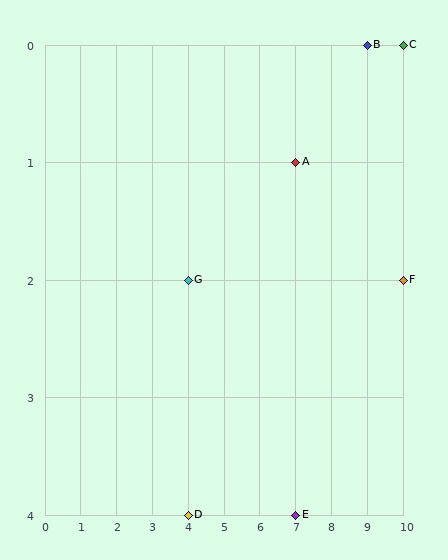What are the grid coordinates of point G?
Point G is at grid coordinates (4, 2).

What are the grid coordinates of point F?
Point F is at grid coordinates (10, 2).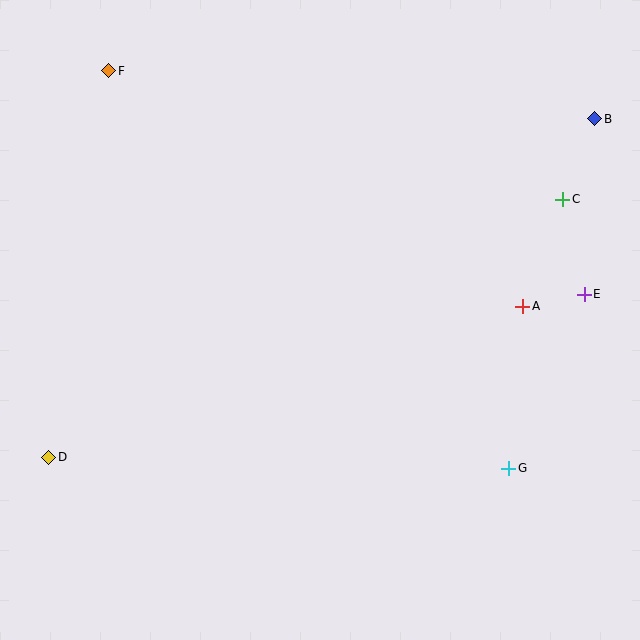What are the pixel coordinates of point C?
Point C is at (563, 199).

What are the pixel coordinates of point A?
Point A is at (523, 306).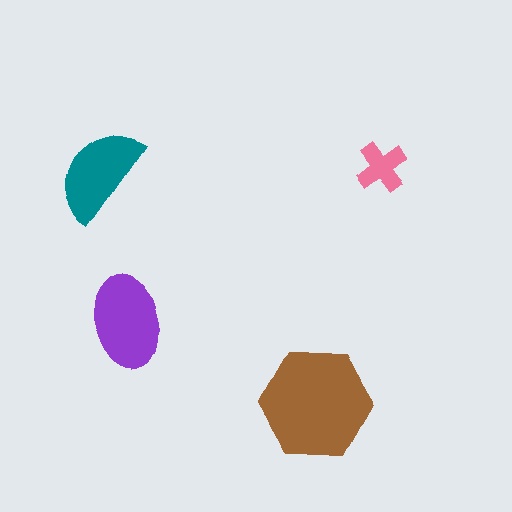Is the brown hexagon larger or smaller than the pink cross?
Larger.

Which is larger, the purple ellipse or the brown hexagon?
The brown hexagon.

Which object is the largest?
The brown hexagon.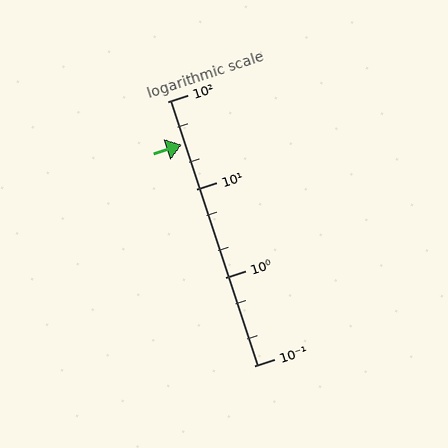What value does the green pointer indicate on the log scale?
The pointer indicates approximately 32.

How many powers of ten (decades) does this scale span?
The scale spans 3 decades, from 0.1 to 100.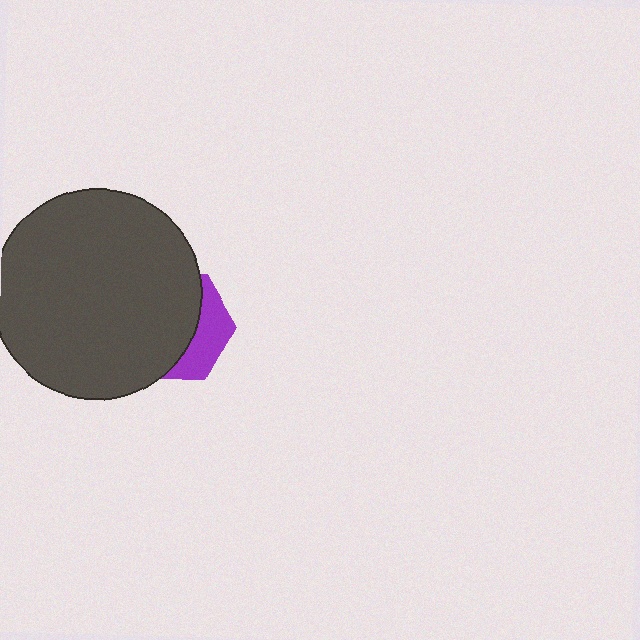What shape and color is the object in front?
The object in front is a dark gray circle.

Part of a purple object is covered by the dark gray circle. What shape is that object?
It is a hexagon.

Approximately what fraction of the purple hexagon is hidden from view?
Roughly 68% of the purple hexagon is hidden behind the dark gray circle.